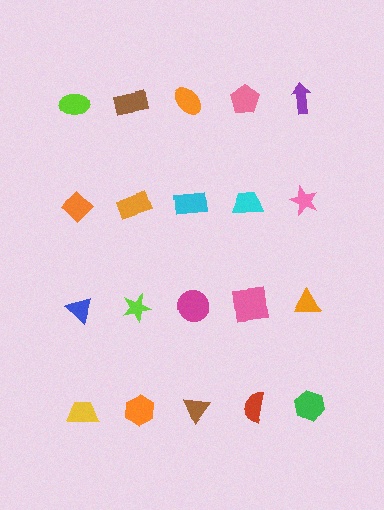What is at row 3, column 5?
An orange triangle.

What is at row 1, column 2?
A brown rectangle.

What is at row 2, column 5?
A pink star.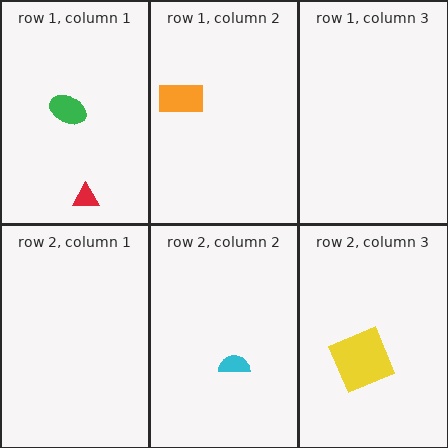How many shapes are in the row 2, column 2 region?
1.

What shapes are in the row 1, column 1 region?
The red triangle, the green ellipse.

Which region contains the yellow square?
The row 2, column 3 region.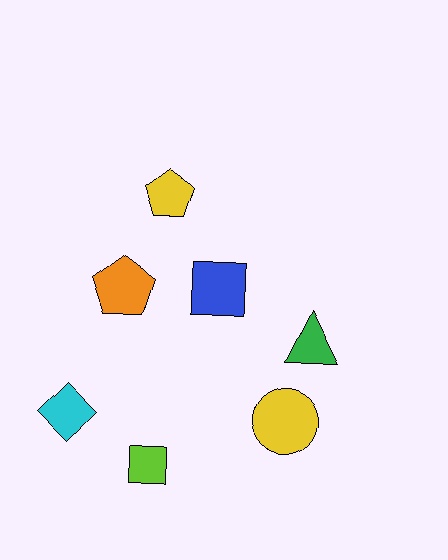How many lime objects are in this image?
There is 1 lime object.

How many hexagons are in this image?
There are no hexagons.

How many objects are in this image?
There are 7 objects.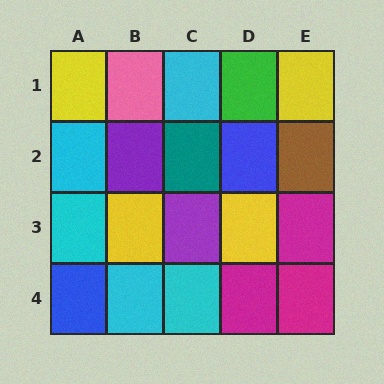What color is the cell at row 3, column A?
Cyan.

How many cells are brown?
1 cell is brown.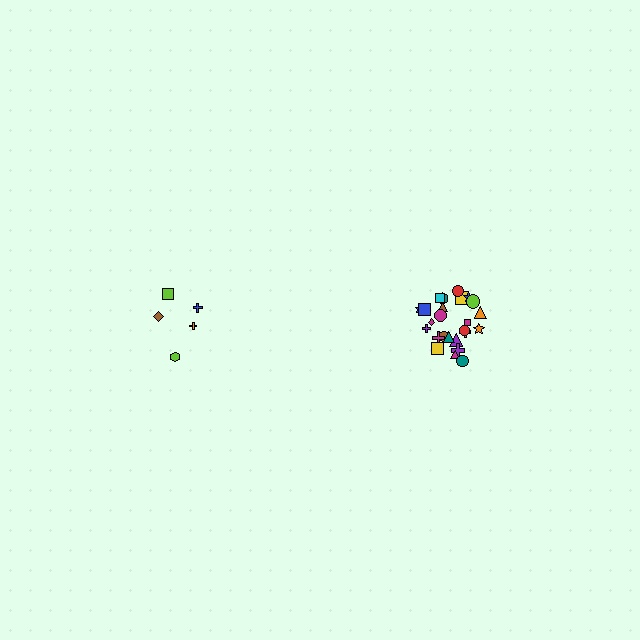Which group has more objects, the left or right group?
The right group.